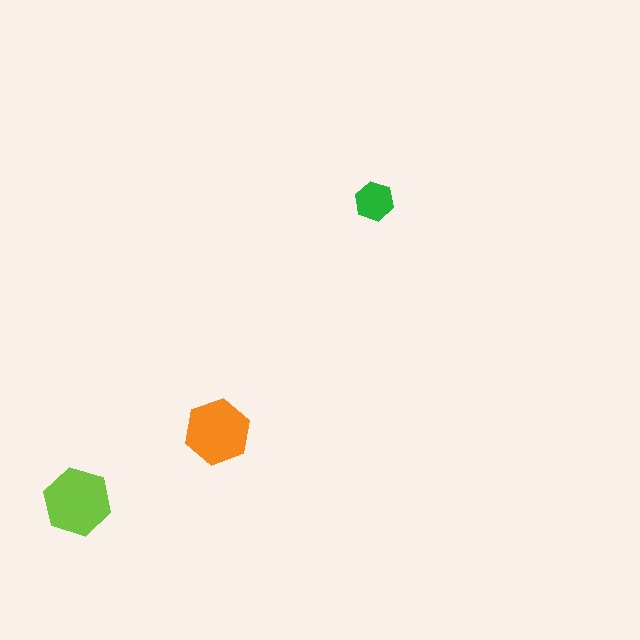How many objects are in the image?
There are 3 objects in the image.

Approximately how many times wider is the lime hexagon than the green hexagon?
About 1.5 times wider.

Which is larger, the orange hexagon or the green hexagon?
The orange one.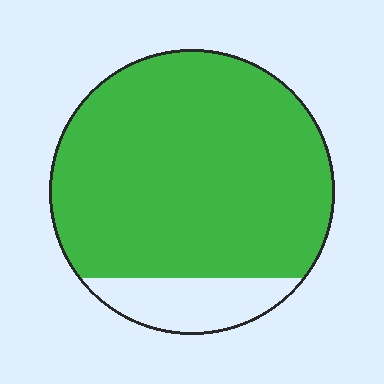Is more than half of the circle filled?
Yes.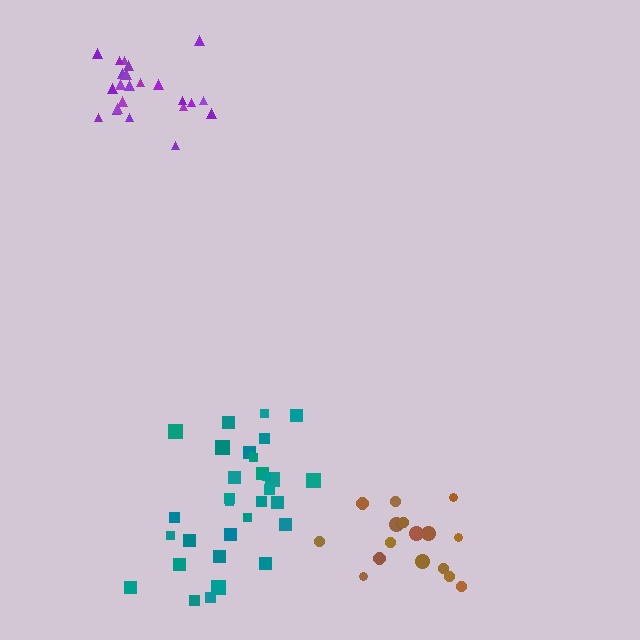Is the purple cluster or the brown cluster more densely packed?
Purple.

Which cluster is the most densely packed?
Purple.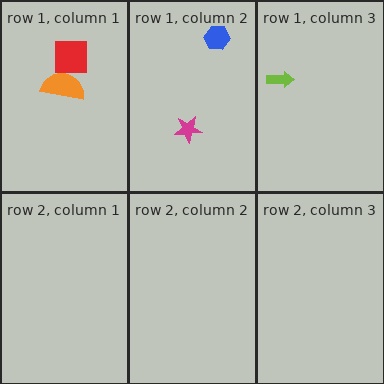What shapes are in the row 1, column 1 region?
The red square, the orange semicircle.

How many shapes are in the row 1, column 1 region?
2.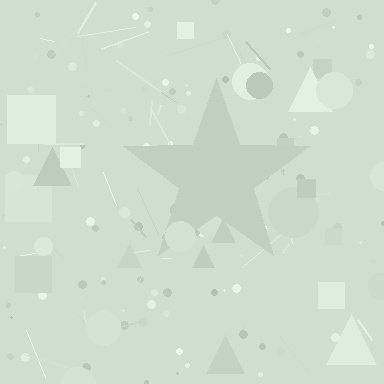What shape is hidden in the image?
A star is hidden in the image.